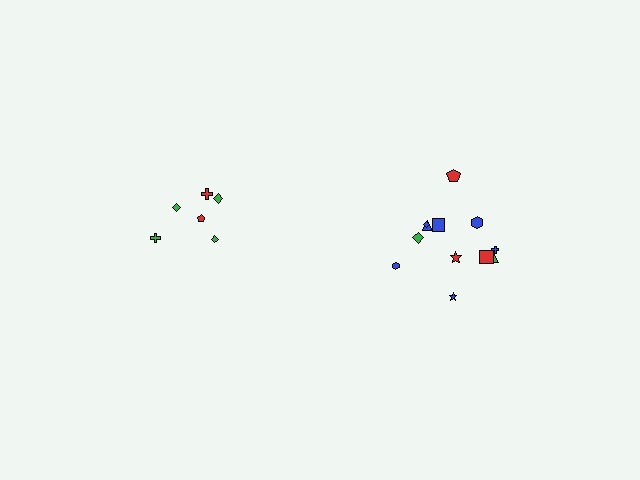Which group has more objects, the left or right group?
The right group.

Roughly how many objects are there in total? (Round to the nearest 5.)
Roughly 20 objects in total.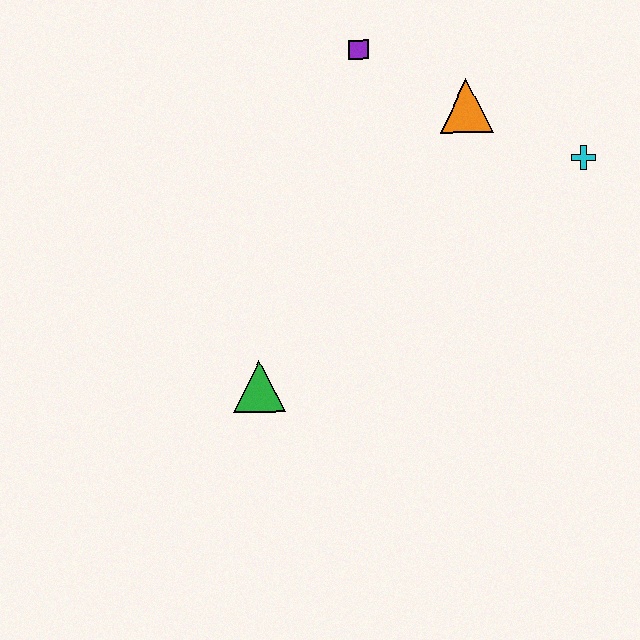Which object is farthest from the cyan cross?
The green triangle is farthest from the cyan cross.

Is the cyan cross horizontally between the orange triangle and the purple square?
No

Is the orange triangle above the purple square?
No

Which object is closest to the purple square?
The orange triangle is closest to the purple square.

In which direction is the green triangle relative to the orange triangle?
The green triangle is below the orange triangle.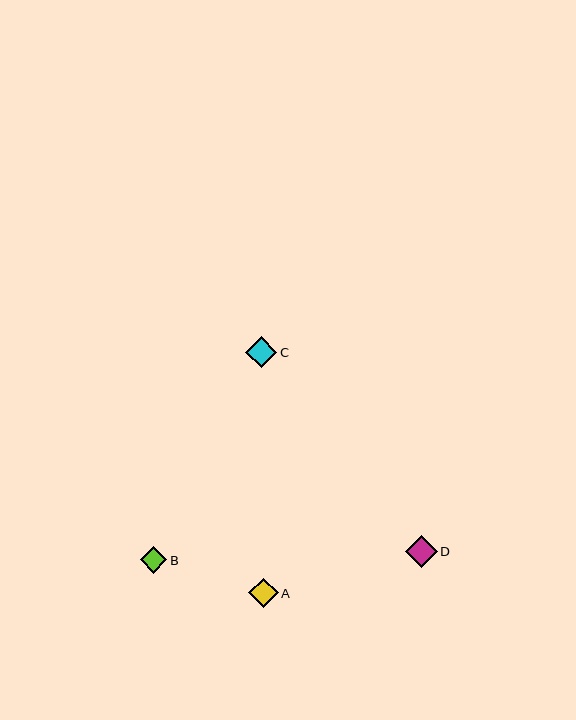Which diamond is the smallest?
Diamond B is the smallest with a size of approximately 27 pixels.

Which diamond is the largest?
Diamond C is the largest with a size of approximately 32 pixels.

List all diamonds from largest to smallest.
From largest to smallest: C, D, A, B.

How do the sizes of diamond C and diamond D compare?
Diamond C and diamond D are approximately the same size.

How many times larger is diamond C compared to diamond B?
Diamond C is approximately 1.2 times the size of diamond B.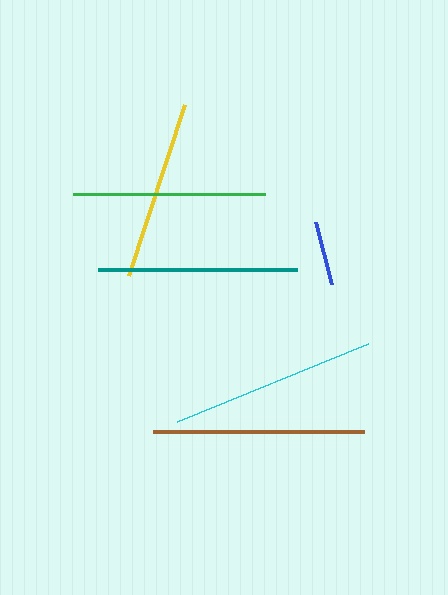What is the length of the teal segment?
The teal segment is approximately 198 pixels long.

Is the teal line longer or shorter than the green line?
The teal line is longer than the green line.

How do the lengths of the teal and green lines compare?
The teal and green lines are approximately the same length.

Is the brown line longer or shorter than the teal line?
The brown line is longer than the teal line.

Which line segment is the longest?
The brown line is the longest at approximately 211 pixels.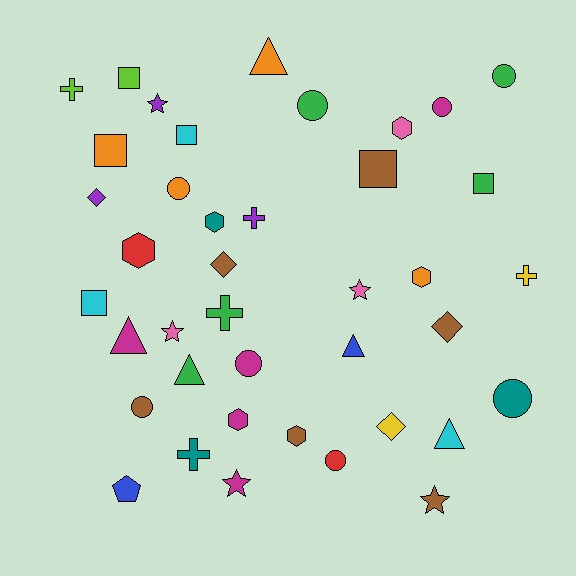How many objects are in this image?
There are 40 objects.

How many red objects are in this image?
There are 2 red objects.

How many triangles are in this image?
There are 5 triangles.